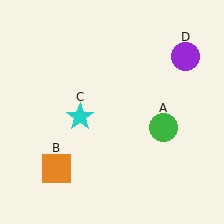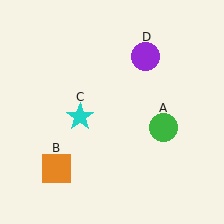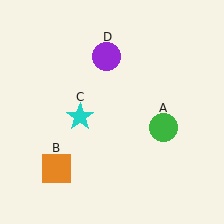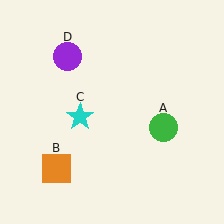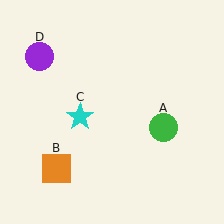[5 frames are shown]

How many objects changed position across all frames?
1 object changed position: purple circle (object D).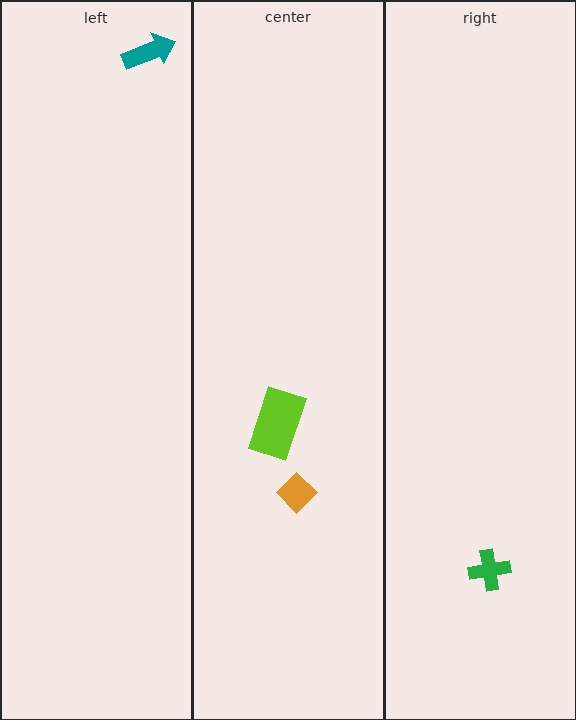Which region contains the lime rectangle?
The center region.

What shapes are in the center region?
The orange diamond, the lime rectangle.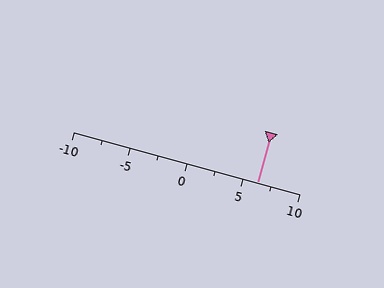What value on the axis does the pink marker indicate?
The marker indicates approximately 6.2.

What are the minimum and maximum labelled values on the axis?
The axis runs from -10 to 10.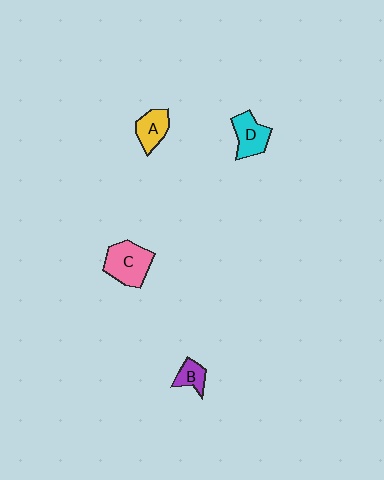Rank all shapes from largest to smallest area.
From largest to smallest: C (pink), D (cyan), A (yellow), B (purple).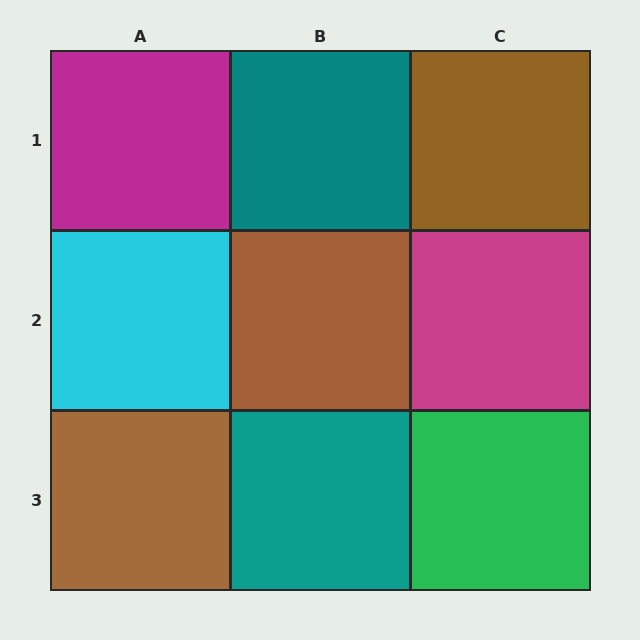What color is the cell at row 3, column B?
Teal.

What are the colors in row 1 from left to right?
Magenta, teal, brown.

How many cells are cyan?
1 cell is cyan.